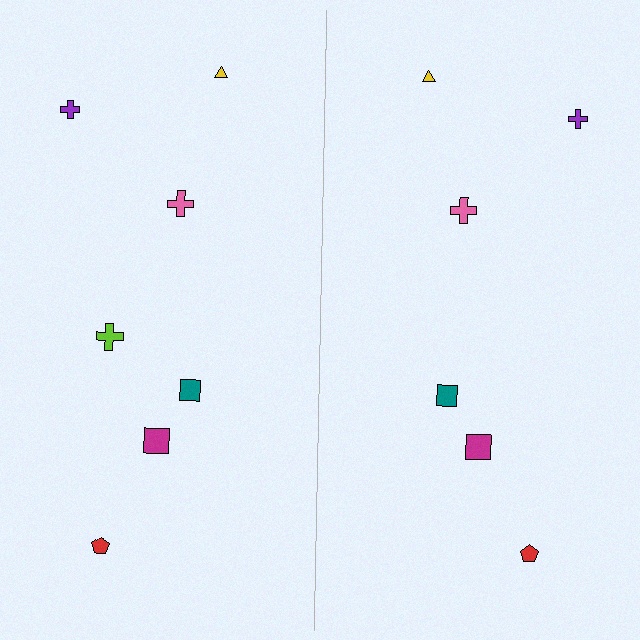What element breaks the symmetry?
A lime cross is missing from the right side.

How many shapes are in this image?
There are 13 shapes in this image.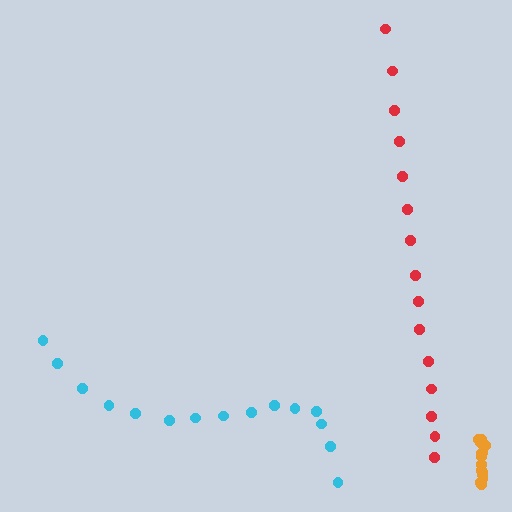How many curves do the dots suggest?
There are 3 distinct paths.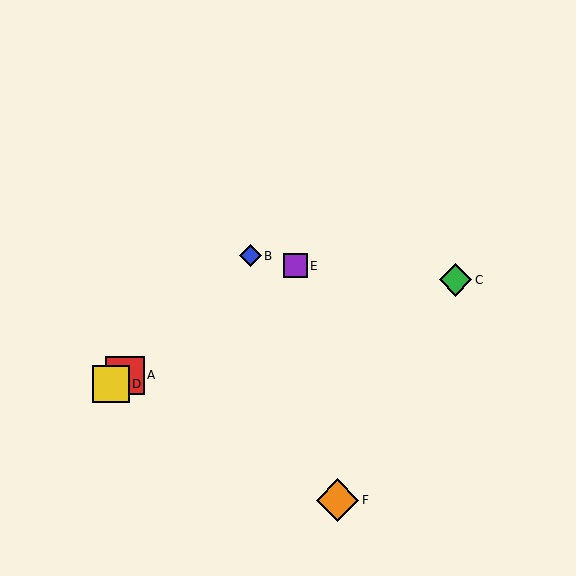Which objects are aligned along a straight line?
Objects A, D, E are aligned along a straight line.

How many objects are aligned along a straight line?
3 objects (A, D, E) are aligned along a straight line.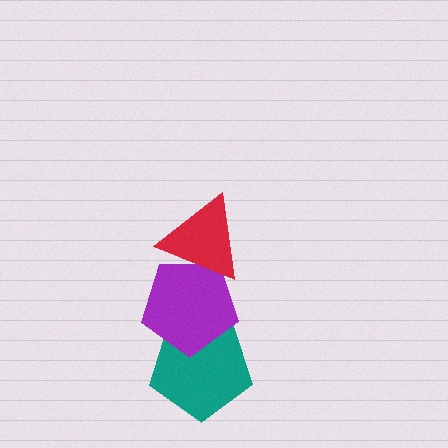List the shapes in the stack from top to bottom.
From top to bottom: the red triangle, the purple pentagon, the teal pentagon.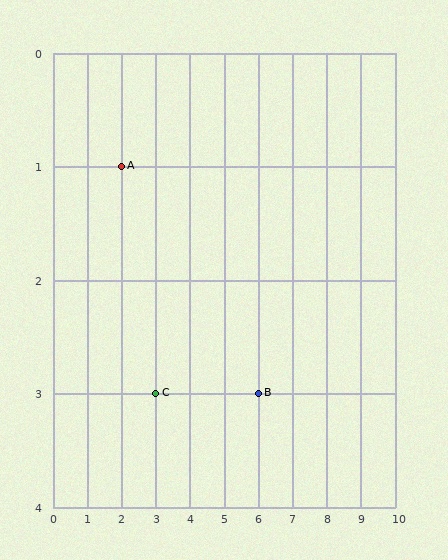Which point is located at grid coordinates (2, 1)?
Point A is at (2, 1).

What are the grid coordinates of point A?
Point A is at grid coordinates (2, 1).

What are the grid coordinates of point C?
Point C is at grid coordinates (3, 3).